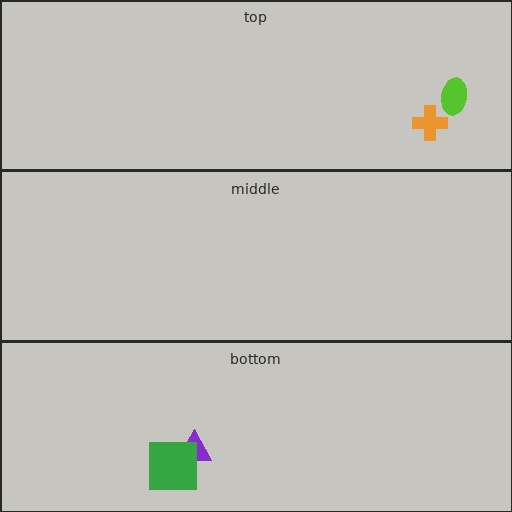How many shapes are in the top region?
2.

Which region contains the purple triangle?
The bottom region.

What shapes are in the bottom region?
The purple triangle, the green square.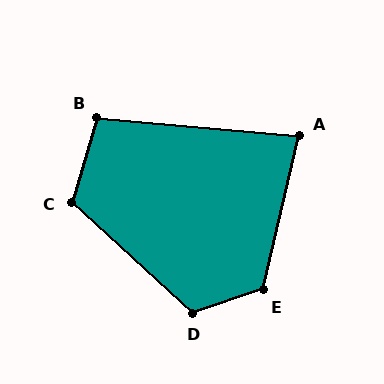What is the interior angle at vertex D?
Approximately 119 degrees (obtuse).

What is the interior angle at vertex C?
Approximately 116 degrees (obtuse).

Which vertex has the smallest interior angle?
A, at approximately 82 degrees.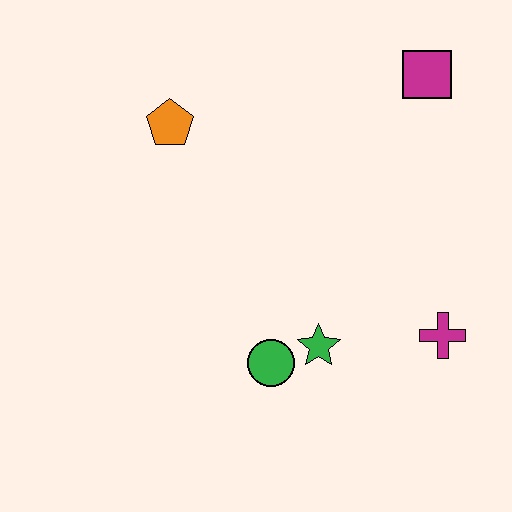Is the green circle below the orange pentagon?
Yes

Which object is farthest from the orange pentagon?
The magenta cross is farthest from the orange pentagon.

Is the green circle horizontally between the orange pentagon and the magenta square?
Yes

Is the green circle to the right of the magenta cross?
No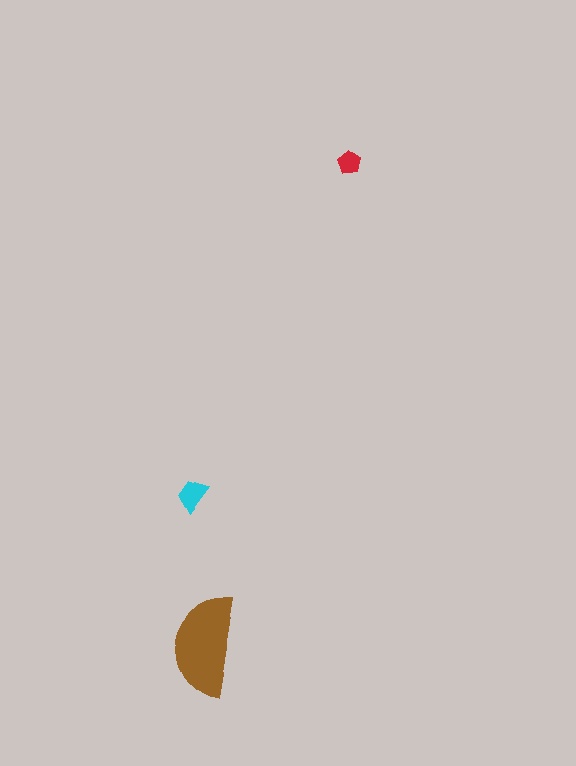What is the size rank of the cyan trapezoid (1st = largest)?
2nd.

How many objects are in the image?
There are 3 objects in the image.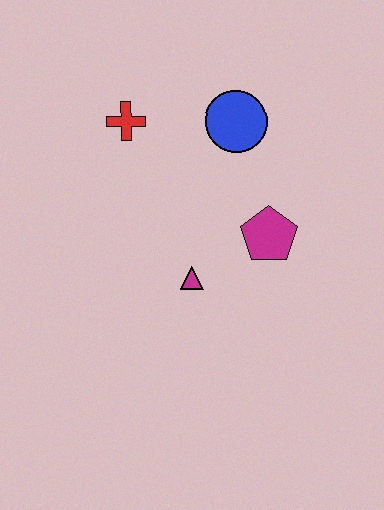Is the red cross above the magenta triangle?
Yes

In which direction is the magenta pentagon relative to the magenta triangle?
The magenta pentagon is to the right of the magenta triangle.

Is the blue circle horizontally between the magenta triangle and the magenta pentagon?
Yes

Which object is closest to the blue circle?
The red cross is closest to the blue circle.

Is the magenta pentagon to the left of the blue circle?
No